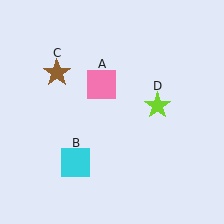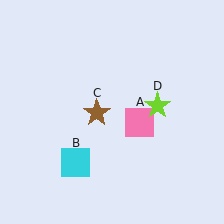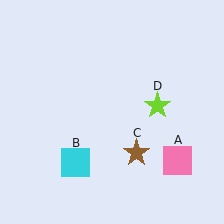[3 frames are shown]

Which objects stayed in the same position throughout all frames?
Cyan square (object B) and lime star (object D) remained stationary.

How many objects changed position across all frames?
2 objects changed position: pink square (object A), brown star (object C).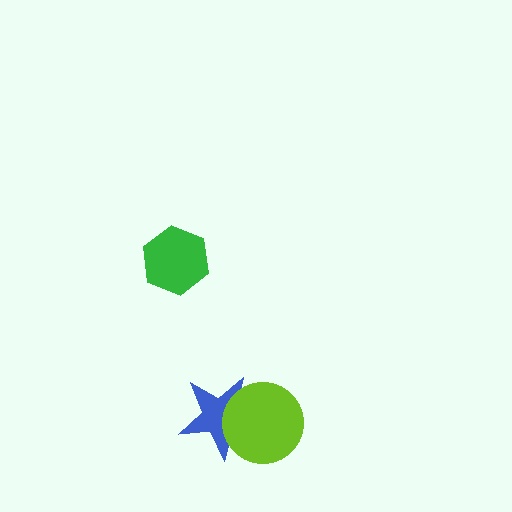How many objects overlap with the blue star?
1 object overlaps with the blue star.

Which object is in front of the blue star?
The lime circle is in front of the blue star.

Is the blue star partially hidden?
Yes, it is partially covered by another shape.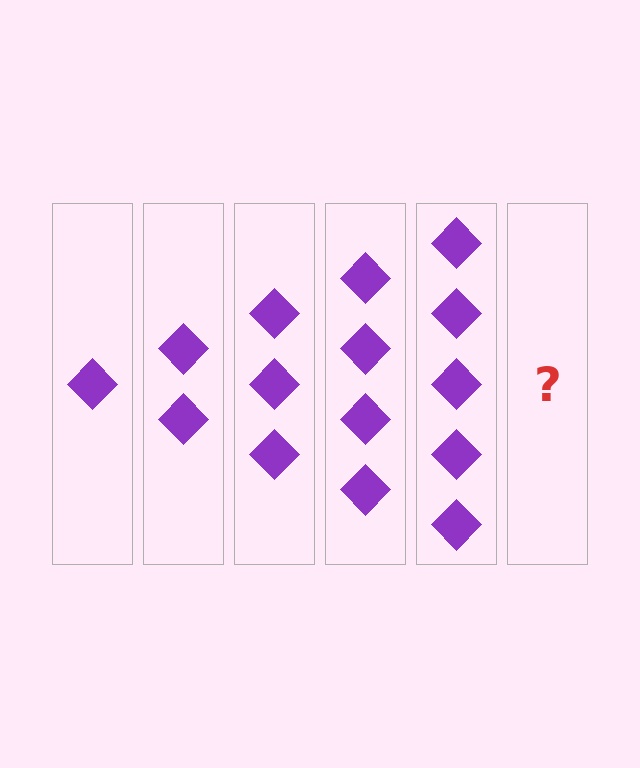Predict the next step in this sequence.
The next step is 6 diamonds.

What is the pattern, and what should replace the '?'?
The pattern is that each step adds one more diamond. The '?' should be 6 diamonds.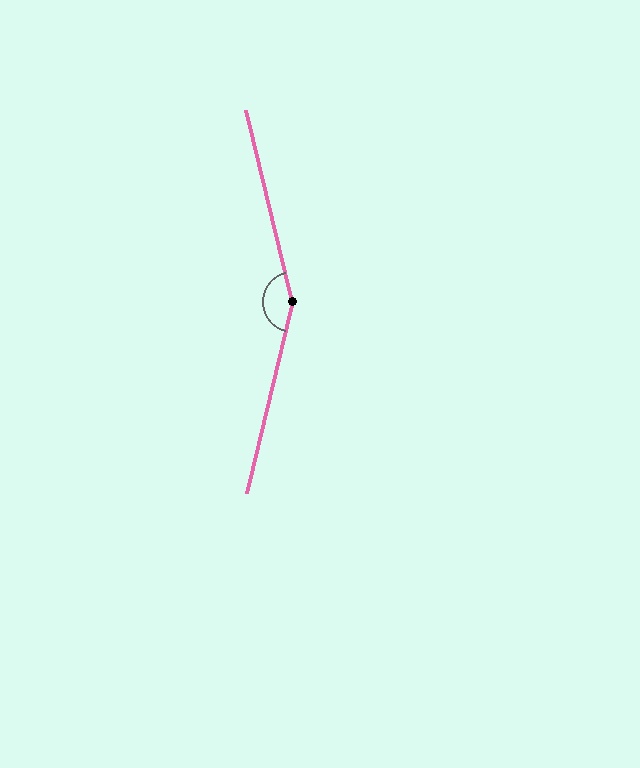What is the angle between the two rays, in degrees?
Approximately 153 degrees.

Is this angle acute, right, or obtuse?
It is obtuse.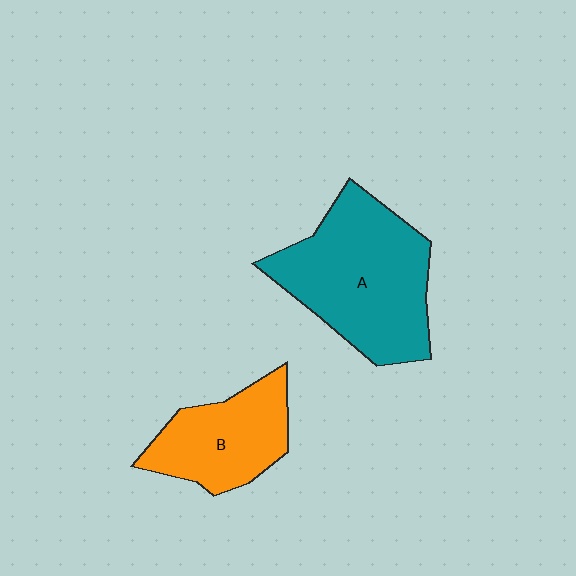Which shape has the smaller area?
Shape B (orange).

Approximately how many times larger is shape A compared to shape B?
Approximately 1.7 times.